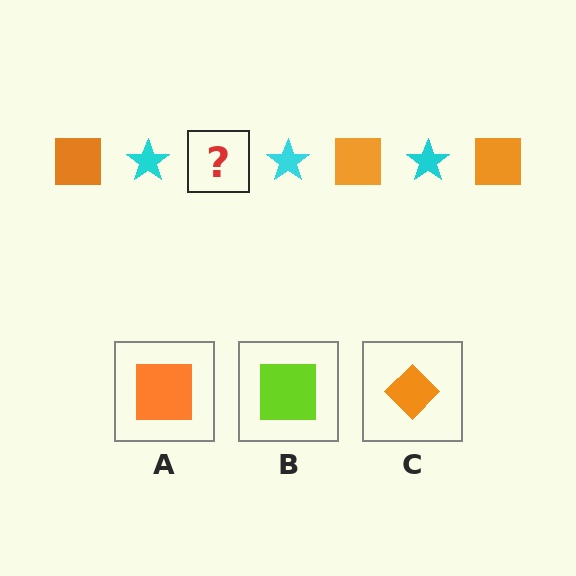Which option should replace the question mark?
Option A.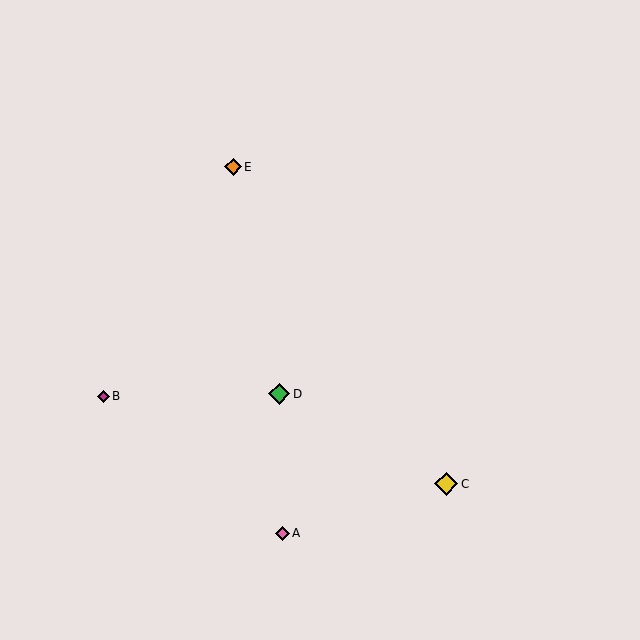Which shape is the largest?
The yellow diamond (labeled C) is the largest.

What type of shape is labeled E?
Shape E is an orange diamond.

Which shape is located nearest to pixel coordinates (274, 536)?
The pink diamond (labeled A) at (282, 533) is nearest to that location.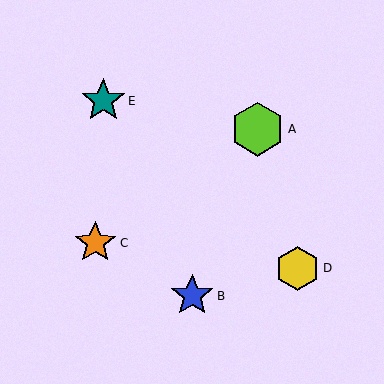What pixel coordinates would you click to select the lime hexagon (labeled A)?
Click at (258, 129) to select the lime hexagon A.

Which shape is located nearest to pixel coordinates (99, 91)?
The teal star (labeled E) at (103, 101) is nearest to that location.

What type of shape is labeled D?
Shape D is a yellow hexagon.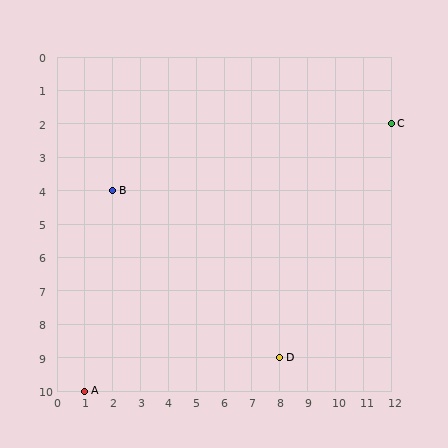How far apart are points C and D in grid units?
Points C and D are 4 columns and 7 rows apart (about 8.1 grid units diagonally).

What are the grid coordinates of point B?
Point B is at grid coordinates (2, 4).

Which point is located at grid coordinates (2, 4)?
Point B is at (2, 4).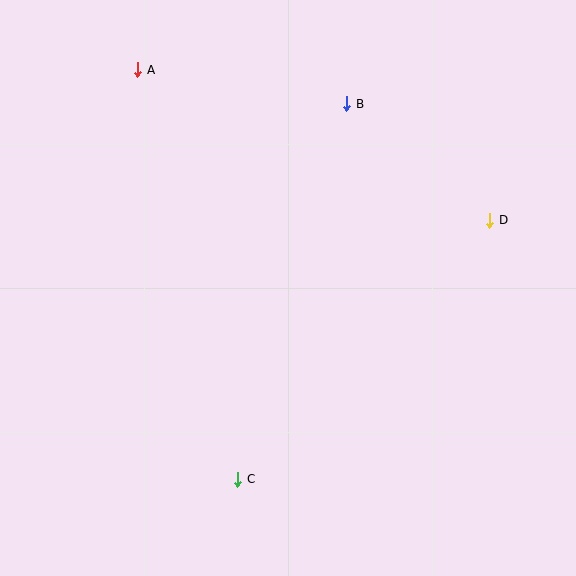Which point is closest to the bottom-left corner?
Point C is closest to the bottom-left corner.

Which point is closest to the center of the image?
Point B at (347, 104) is closest to the center.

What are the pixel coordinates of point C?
Point C is at (238, 479).